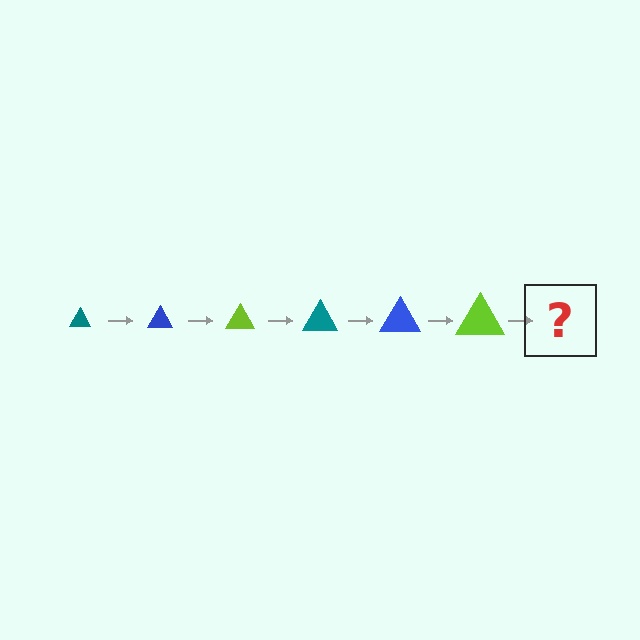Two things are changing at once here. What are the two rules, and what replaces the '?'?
The two rules are that the triangle grows larger each step and the color cycles through teal, blue, and lime. The '?' should be a teal triangle, larger than the previous one.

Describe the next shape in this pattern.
It should be a teal triangle, larger than the previous one.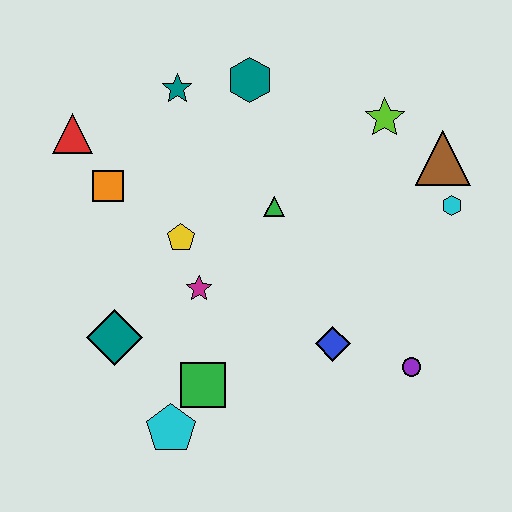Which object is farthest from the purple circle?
The red triangle is farthest from the purple circle.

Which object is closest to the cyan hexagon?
The brown triangle is closest to the cyan hexagon.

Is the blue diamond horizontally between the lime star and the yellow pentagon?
Yes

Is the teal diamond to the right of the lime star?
No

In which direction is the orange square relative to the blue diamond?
The orange square is to the left of the blue diamond.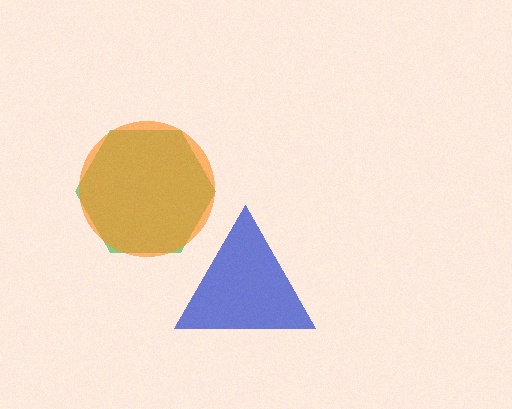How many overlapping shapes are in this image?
There are 3 overlapping shapes in the image.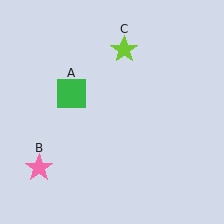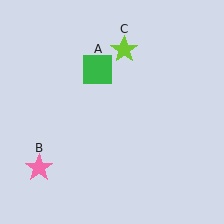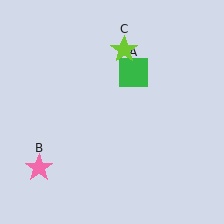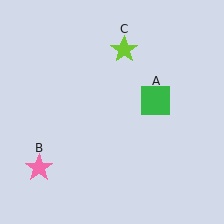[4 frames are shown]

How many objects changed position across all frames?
1 object changed position: green square (object A).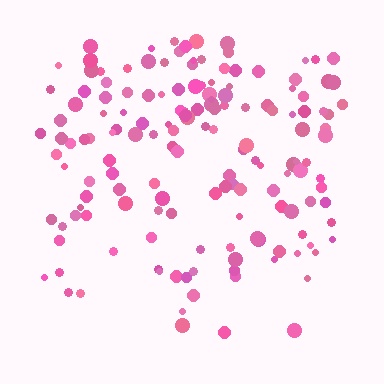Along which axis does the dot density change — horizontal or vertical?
Vertical.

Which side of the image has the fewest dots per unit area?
The bottom.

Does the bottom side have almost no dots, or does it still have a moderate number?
Still a moderate number, just noticeably fewer than the top.